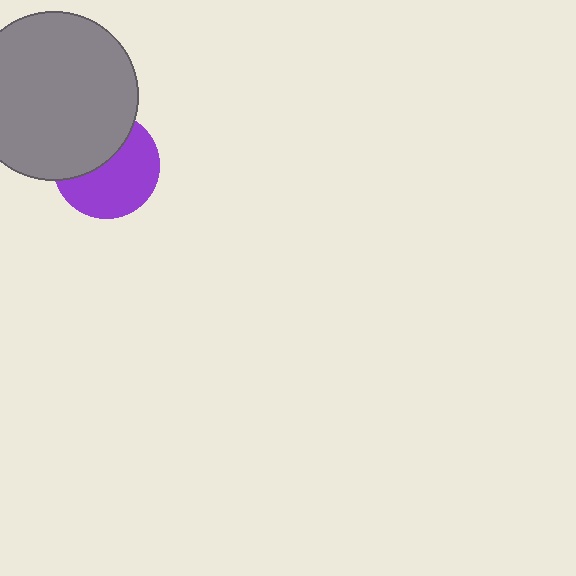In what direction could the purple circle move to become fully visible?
The purple circle could move down. That would shift it out from behind the gray circle entirely.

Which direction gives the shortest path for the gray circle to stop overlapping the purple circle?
Moving up gives the shortest separation.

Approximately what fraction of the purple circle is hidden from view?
Roughly 41% of the purple circle is hidden behind the gray circle.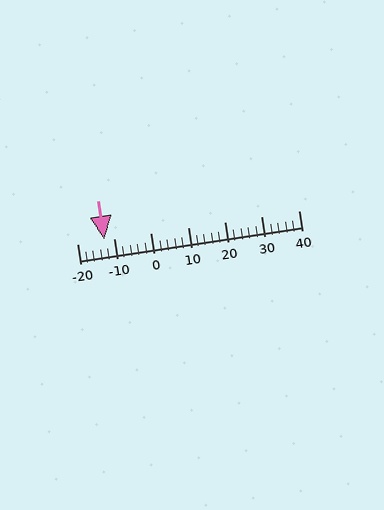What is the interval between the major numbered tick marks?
The major tick marks are spaced 10 units apart.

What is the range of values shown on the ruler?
The ruler shows values from -20 to 40.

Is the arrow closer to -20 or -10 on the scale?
The arrow is closer to -10.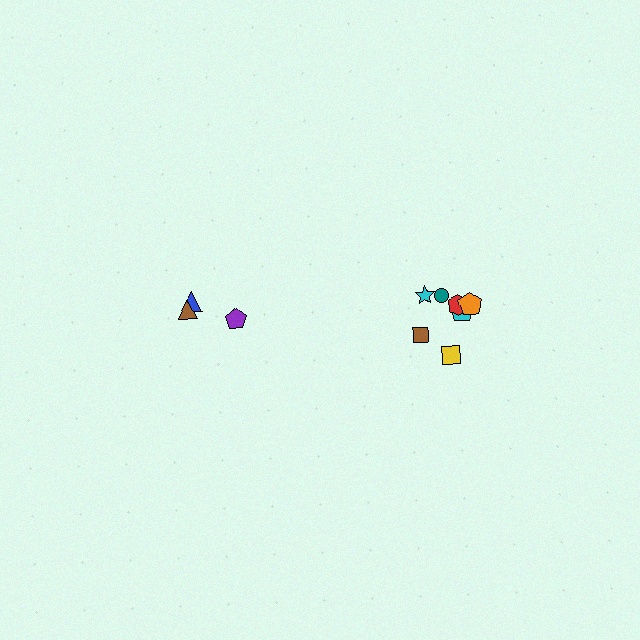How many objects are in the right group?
There are 7 objects.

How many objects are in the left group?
There are 3 objects.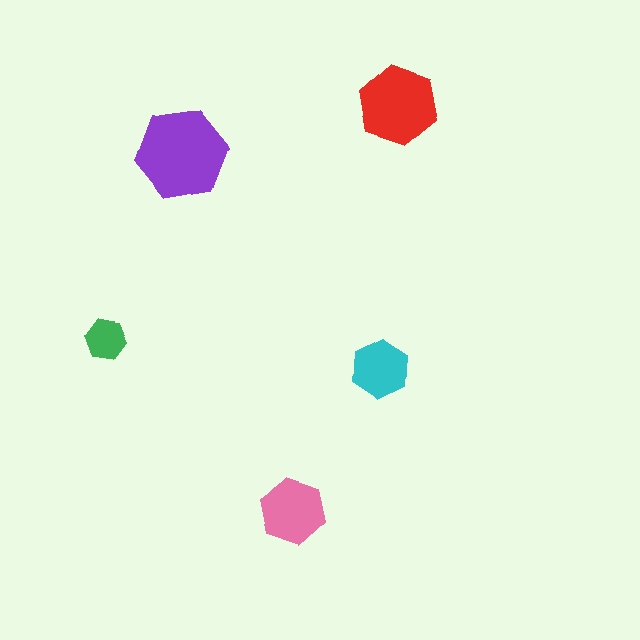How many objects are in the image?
There are 5 objects in the image.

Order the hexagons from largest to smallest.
the purple one, the red one, the pink one, the cyan one, the green one.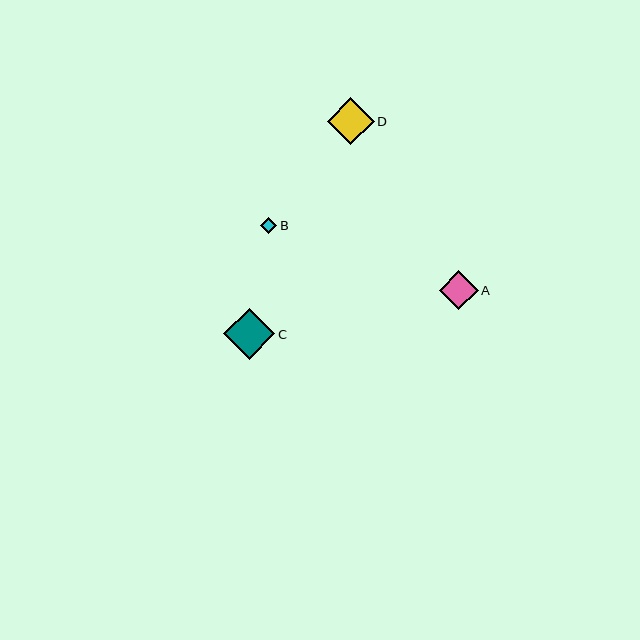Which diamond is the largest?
Diamond C is the largest with a size of approximately 51 pixels.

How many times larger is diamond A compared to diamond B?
Diamond A is approximately 2.4 times the size of diamond B.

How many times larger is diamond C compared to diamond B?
Diamond C is approximately 3.2 times the size of diamond B.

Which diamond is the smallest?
Diamond B is the smallest with a size of approximately 16 pixels.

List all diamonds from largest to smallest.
From largest to smallest: C, D, A, B.